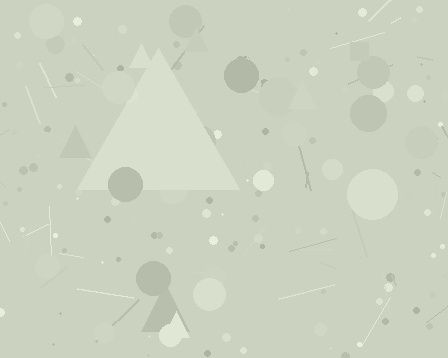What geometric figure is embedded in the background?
A triangle is embedded in the background.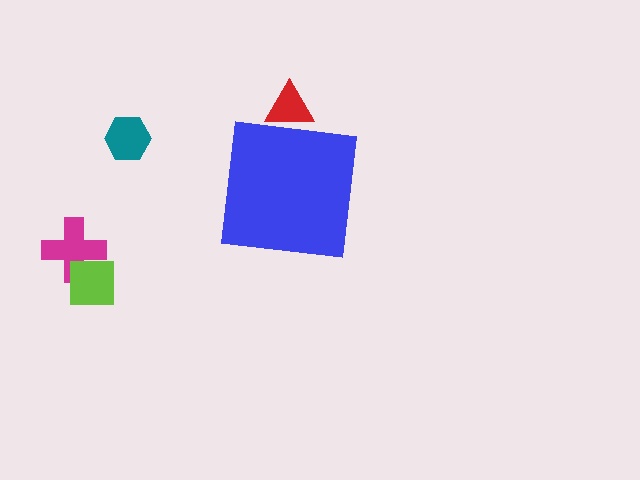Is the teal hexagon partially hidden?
No, the teal hexagon is fully visible.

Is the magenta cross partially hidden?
No, the magenta cross is fully visible.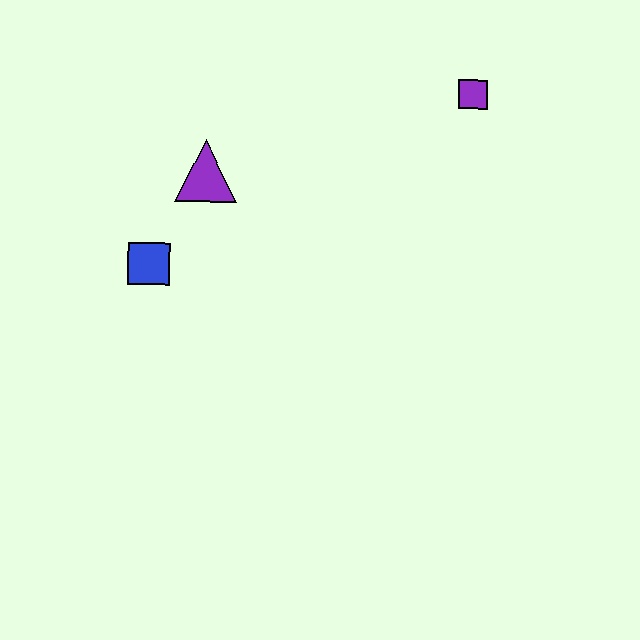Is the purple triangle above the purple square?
No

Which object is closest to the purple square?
The purple triangle is closest to the purple square.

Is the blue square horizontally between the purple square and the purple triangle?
No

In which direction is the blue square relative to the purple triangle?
The blue square is below the purple triangle.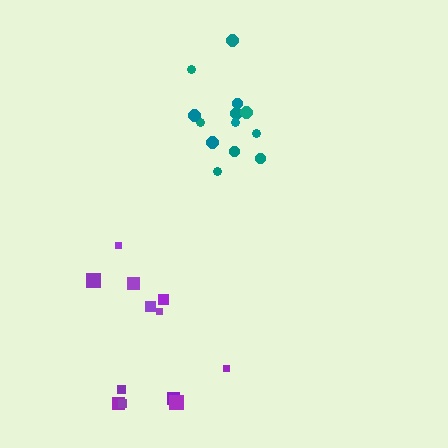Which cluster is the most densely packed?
Teal.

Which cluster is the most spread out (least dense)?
Purple.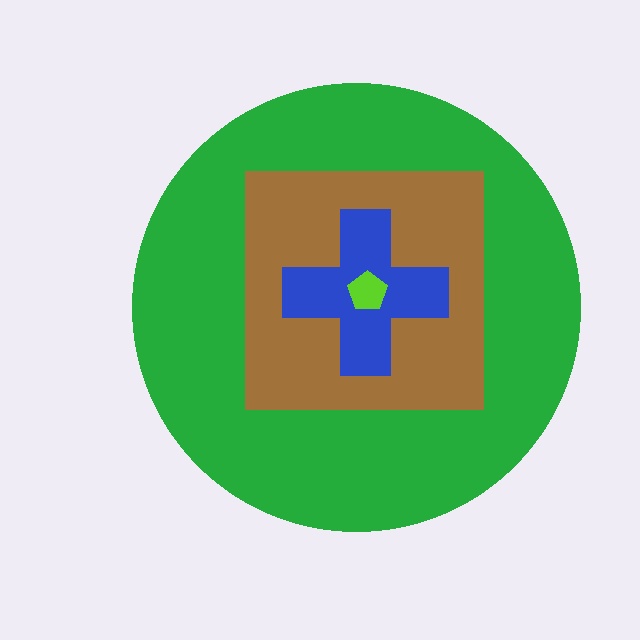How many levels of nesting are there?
4.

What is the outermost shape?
The green circle.